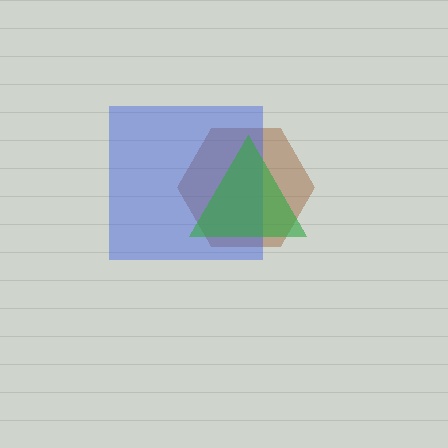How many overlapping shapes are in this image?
There are 3 overlapping shapes in the image.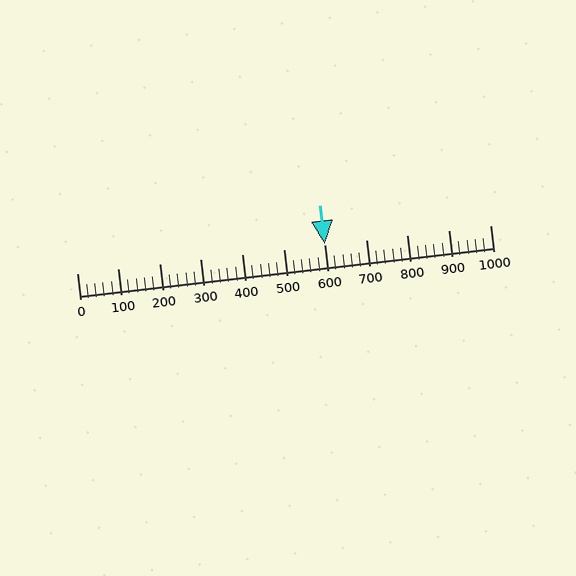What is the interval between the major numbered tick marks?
The major tick marks are spaced 100 units apart.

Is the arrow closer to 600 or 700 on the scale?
The arrow is closer to 600.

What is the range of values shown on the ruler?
The ruler shows values from 0 to 1000.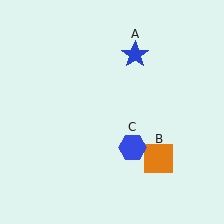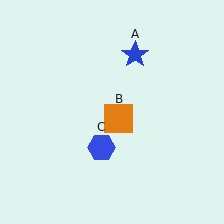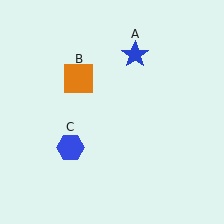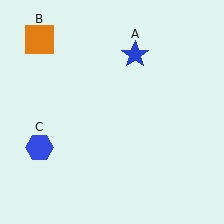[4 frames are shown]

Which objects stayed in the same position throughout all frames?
Blue star (object A) remained stationary.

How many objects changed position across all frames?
2 objects changed position: orange square (object B), blue hexagon (object C).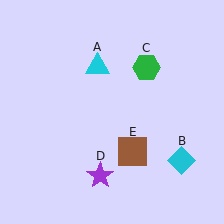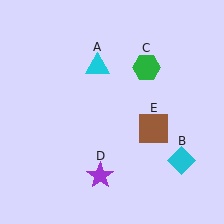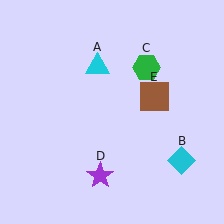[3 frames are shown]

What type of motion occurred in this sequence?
The brown square (object E) rotated counterclockwise around the center of the scene.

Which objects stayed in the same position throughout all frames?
Cyan triangle (object A) and cyan diamond (object B) and green hexagon (object C) and purple star (object D) remained stationary.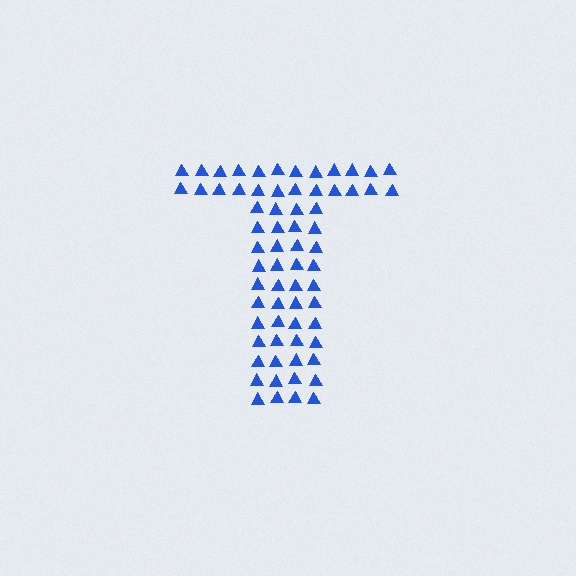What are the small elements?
The small elements are triangles.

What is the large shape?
The large shape is the letter T.